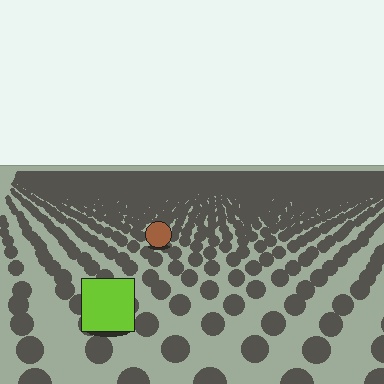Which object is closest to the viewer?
The lime square is closest. The texture marks near it are larger and more spread out.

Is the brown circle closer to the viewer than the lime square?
No. The lime square is closer — you can tell from the texture gradient: the ground texture is coarser near it.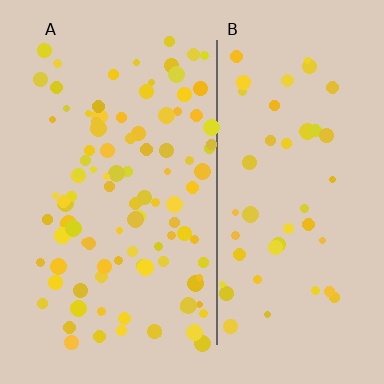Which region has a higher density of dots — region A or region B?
A (the left).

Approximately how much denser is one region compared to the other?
Approximately 2.2× — region A over region B.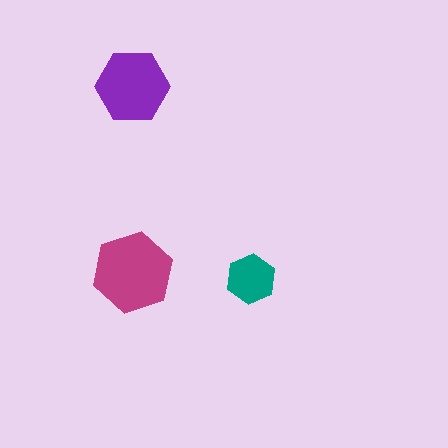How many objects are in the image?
There are 3 objects in the image.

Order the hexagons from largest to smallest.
the magenta one, the purple one, the teal one.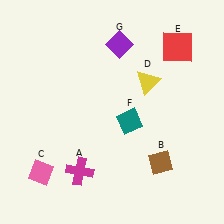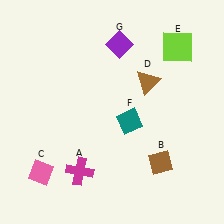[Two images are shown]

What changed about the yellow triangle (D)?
In Image 1, D is yellow. In Image 2, it changed to brown.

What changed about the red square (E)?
In Image 1, E is red. In Image 2, it changed to lime.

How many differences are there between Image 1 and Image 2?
There are 2 differences between the two images.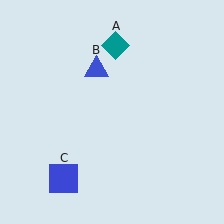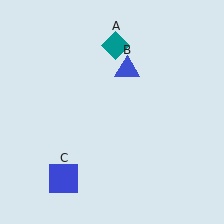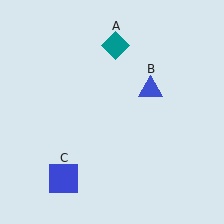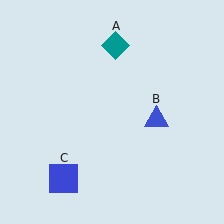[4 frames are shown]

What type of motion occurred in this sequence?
The blue triangle (object B) rotated clockwise around the center of the scene.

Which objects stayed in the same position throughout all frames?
Teal diamond (object A) and blue square (object C) remained stationary.